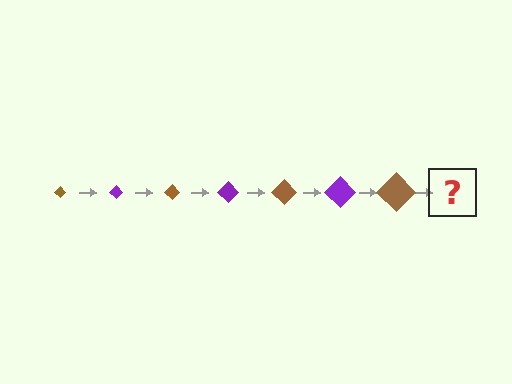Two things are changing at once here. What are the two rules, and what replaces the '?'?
The two rules are that the diamond grows larger each step and the color cycles through brown and purple. The '?' should be a purple diamond, larger than the previous one.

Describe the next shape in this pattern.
It should be a purple diamond, larger than the previous one.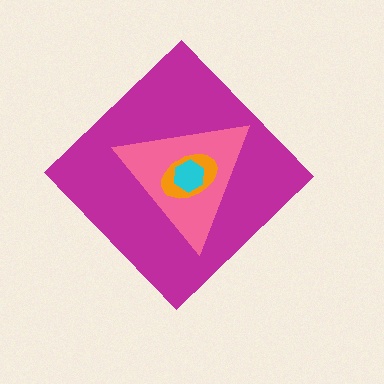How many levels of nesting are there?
4.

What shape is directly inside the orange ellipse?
The cyan hexagon.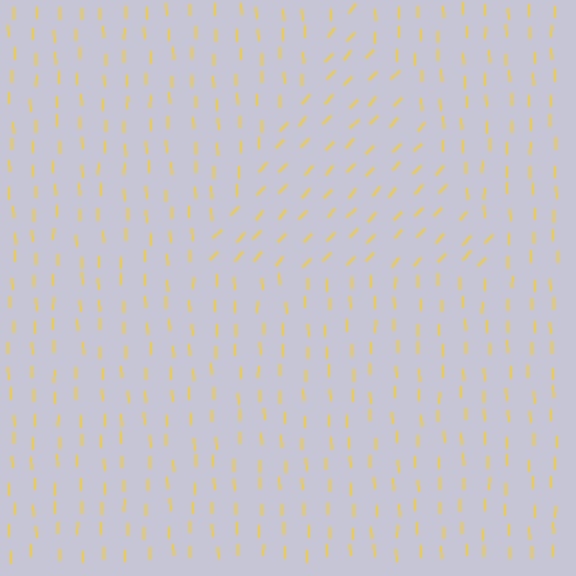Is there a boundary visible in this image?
Yes, there is a texture boundary formed by a change in line orientation.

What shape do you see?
I see a triangle.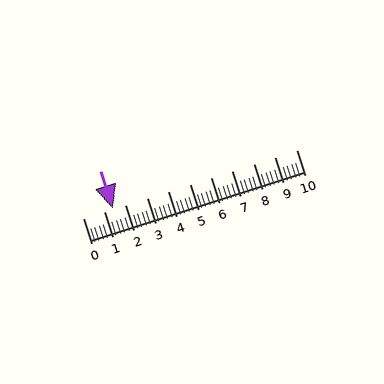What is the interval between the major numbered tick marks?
The major tick marks are spaced 1 units apart.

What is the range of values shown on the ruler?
The ruler shows values from 0 to 10.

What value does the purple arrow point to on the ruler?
The purple arrow points to approximately 1.4.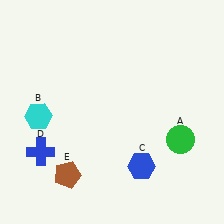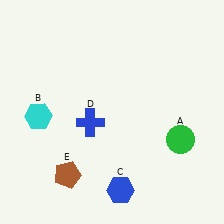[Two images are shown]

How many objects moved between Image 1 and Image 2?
2 objects moved between the two images.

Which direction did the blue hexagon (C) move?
The blue hexagon (C) moved down.